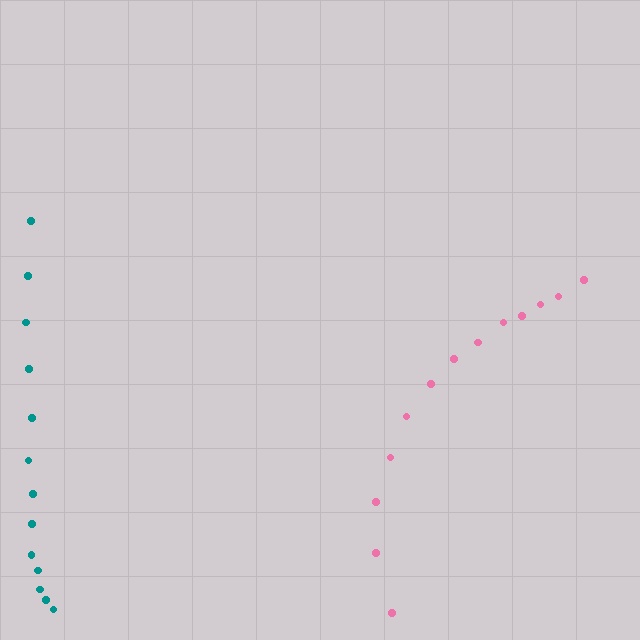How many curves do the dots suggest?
There are 2 distinct paths.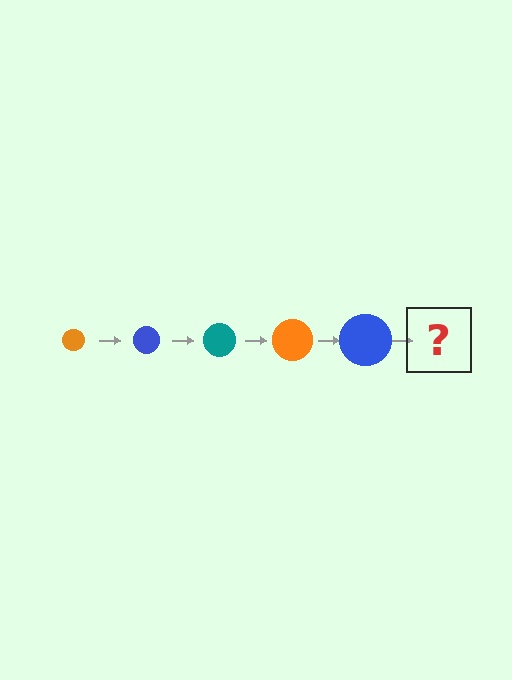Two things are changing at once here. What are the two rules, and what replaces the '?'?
The two rules are that the circle grows larger each step and the color cycles through orange, blue, and teal. The '?' should be a teal circle, larger than the previous one.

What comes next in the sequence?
The next element should be a teal circle, larger than the previous one.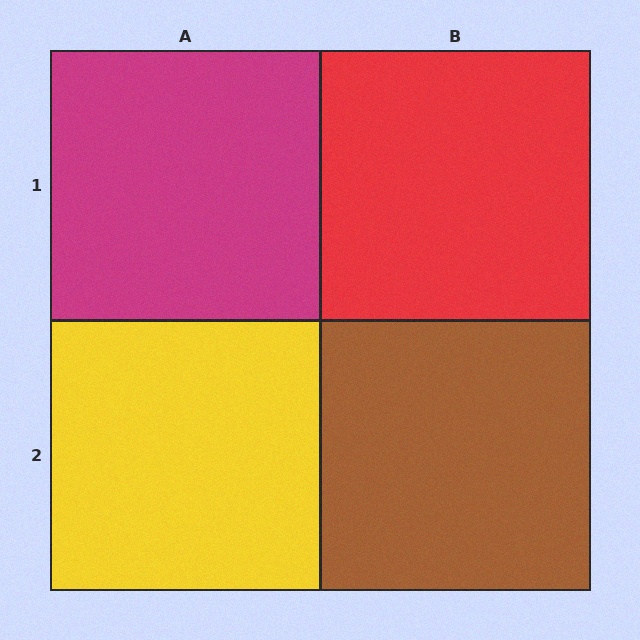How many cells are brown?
1 cell is brown.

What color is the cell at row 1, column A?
Magenta.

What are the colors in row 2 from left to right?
Yellow, brown.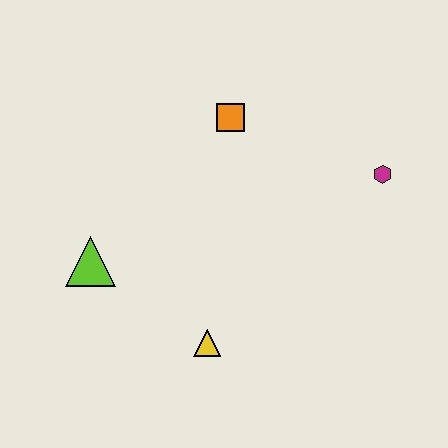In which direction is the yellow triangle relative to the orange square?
The yellow triangle is below the orange square.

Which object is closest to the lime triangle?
The yellow triangle is closest to the lime triangle.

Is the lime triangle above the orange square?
No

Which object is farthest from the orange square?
The yellow triangle is farthest from the orange square.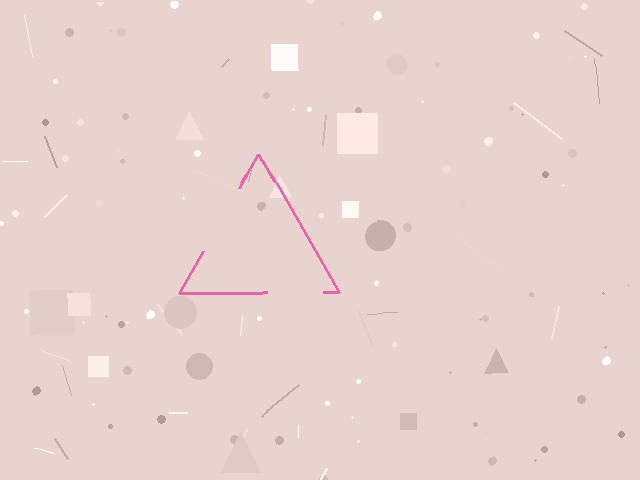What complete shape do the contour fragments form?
The contour fragments form a triangle.